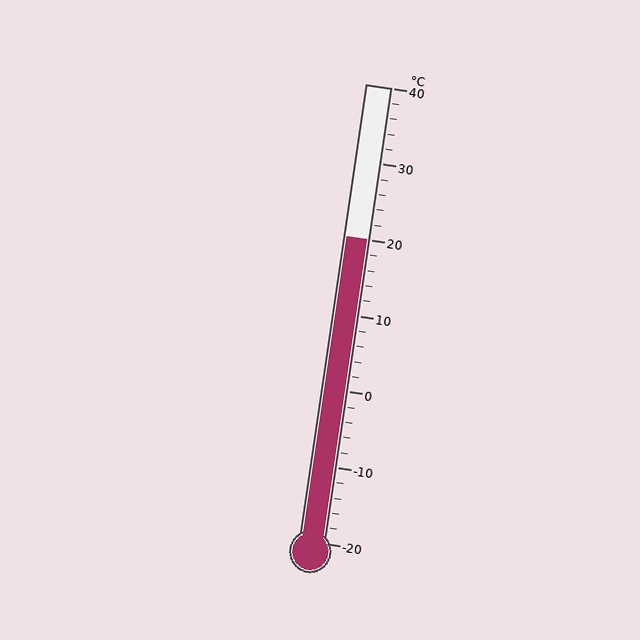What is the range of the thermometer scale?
The thermometer scale ranges from -20°C to 40°C.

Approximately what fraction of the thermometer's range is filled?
The thermometer is filled to approximately 65% of its range.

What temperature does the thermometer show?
The thermometer shows approximately 20°C.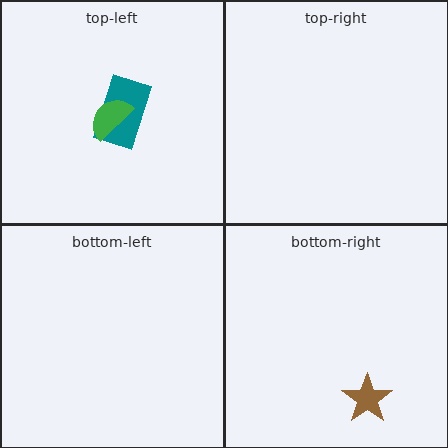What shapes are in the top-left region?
The teal rectangle, the green semicircle.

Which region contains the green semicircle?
The top-left region.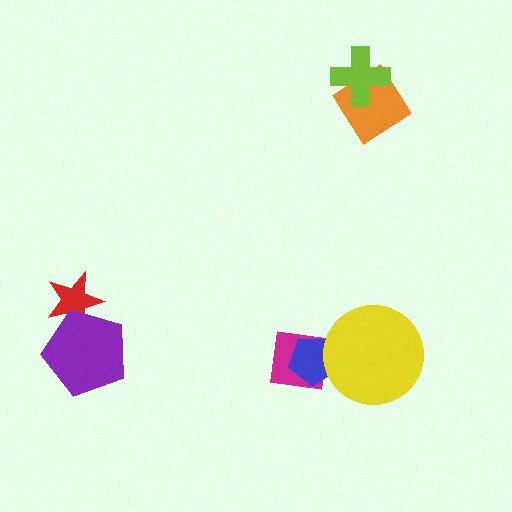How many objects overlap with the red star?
1 object overlaps with the red star.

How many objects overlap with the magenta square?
1 object overlaps with the magenta square.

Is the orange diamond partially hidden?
Yes, it is partially covered by another shape.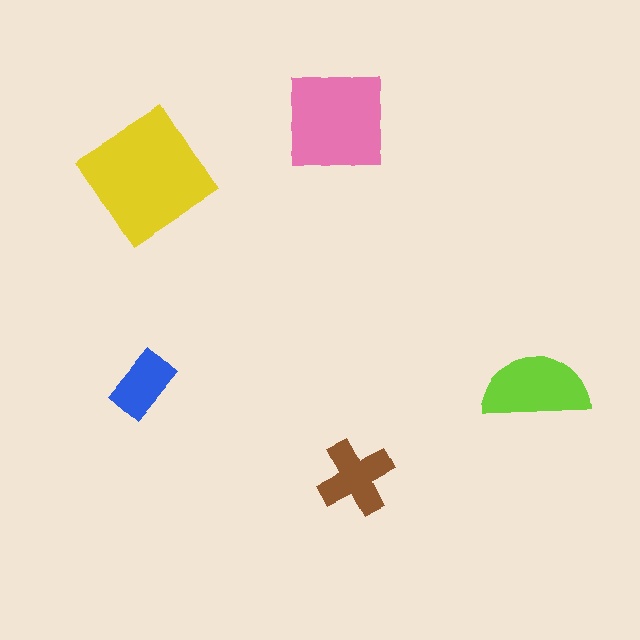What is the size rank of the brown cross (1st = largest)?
4th.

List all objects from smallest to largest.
The blue rectangle, the brown cross, the lime semicircle, the pink square, the yellow diamond.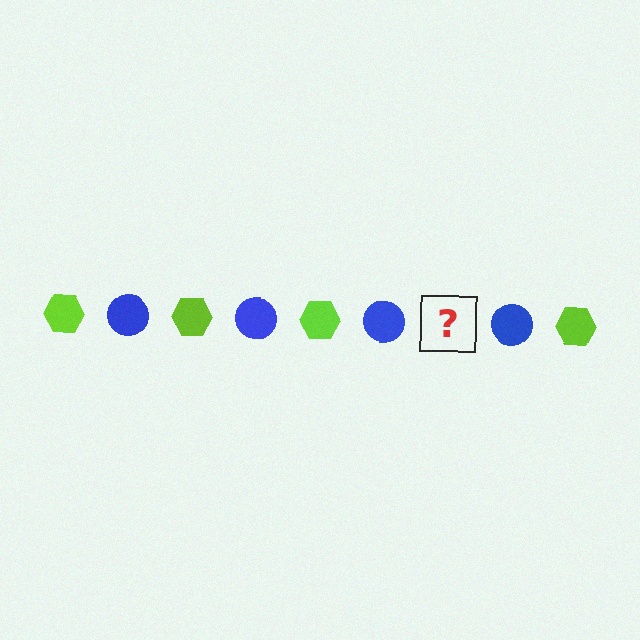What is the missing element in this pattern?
The missing element is a lime hexagon.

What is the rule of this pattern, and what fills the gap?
The rule is that the pattern alternates between lime hexagon and blue circle. The gap should be filled with a lime hexagon.